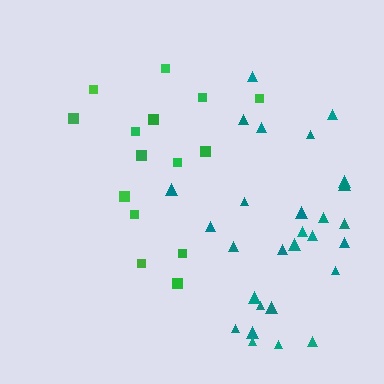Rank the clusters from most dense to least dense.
teal, green.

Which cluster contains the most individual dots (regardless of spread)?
Teal (28).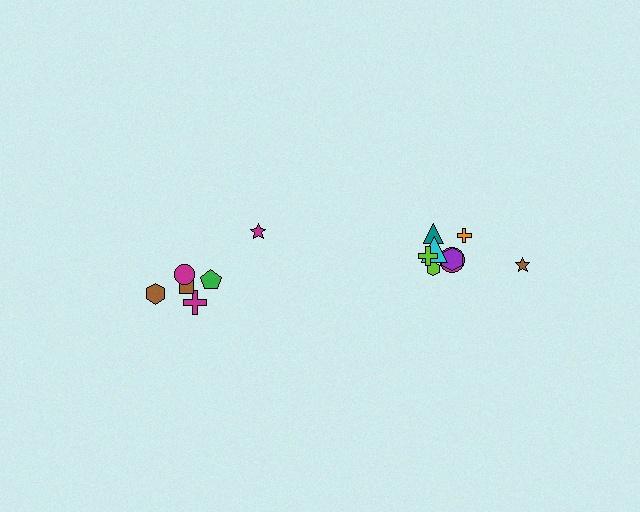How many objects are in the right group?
There are 8 objects.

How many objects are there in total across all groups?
There are 14 objects.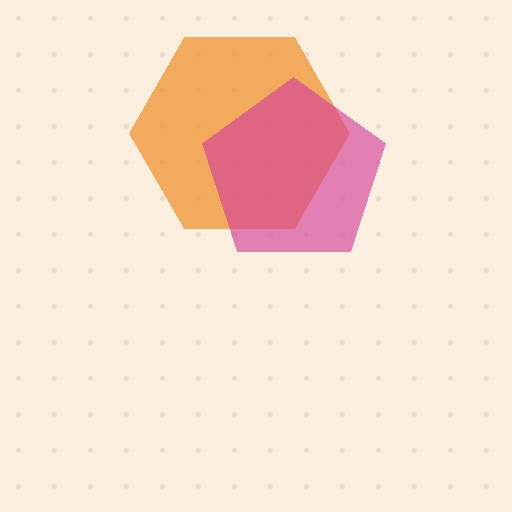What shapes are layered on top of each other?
The layered shapes are: an orange hexagon, a magenta pentagon.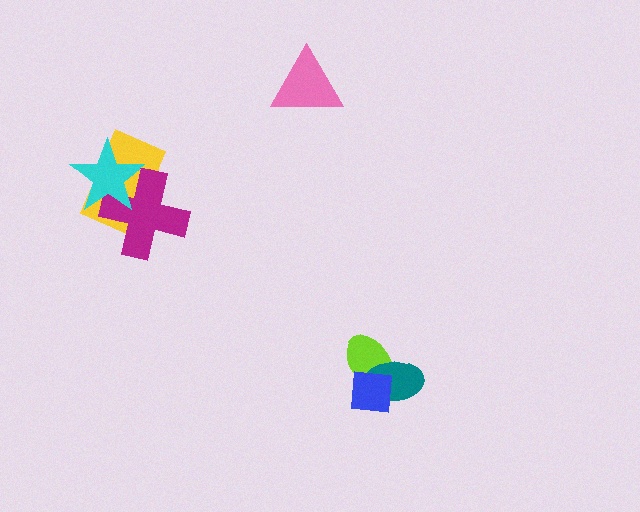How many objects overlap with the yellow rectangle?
2 objects overlap with the yellow rectangle.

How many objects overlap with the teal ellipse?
2 objects overlap with the teal ellipse.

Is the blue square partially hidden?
No, no other shape covers it.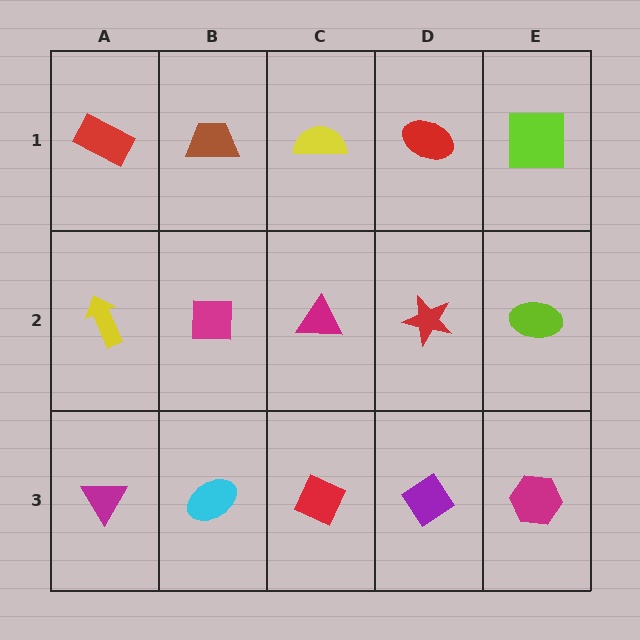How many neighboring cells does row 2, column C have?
4.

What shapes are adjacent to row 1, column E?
A lime ellipse (row 2, column E), a red ellipse (row 1, column D).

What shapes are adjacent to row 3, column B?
A magenta square (row 2, column B), a magenta triangle (row 3, column A), a red diamond (row 3, column C).